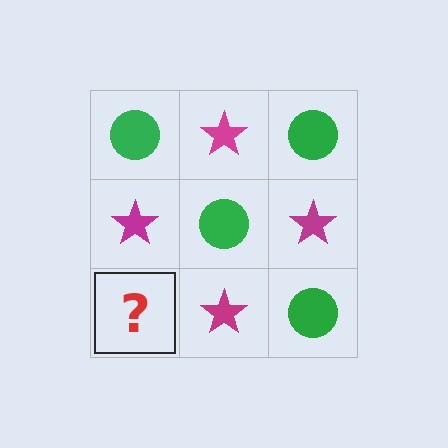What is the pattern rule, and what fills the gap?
The rule is that it alternates green circle and magenta star in a checkerboard pattern. The gap should be filled with a green circle.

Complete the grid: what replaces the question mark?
The question mark should be replaced with a green circle.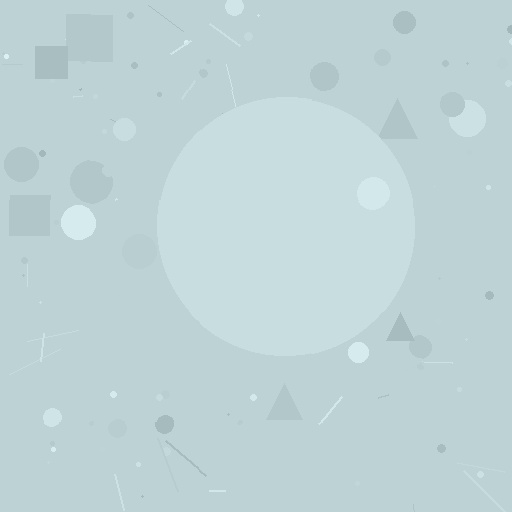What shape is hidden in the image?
A circle is hidden in the image.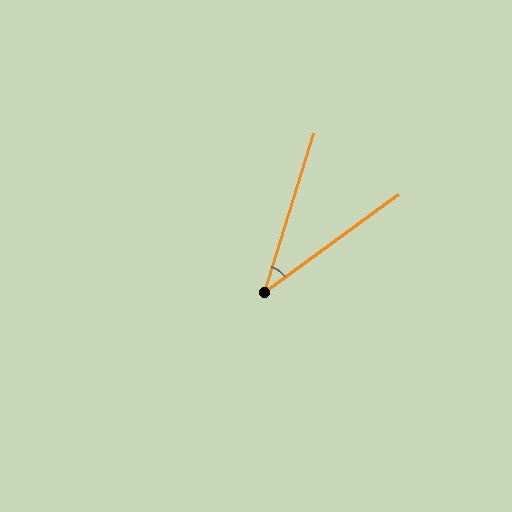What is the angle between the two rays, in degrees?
Approximately 37 degrees.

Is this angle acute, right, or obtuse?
It is acute.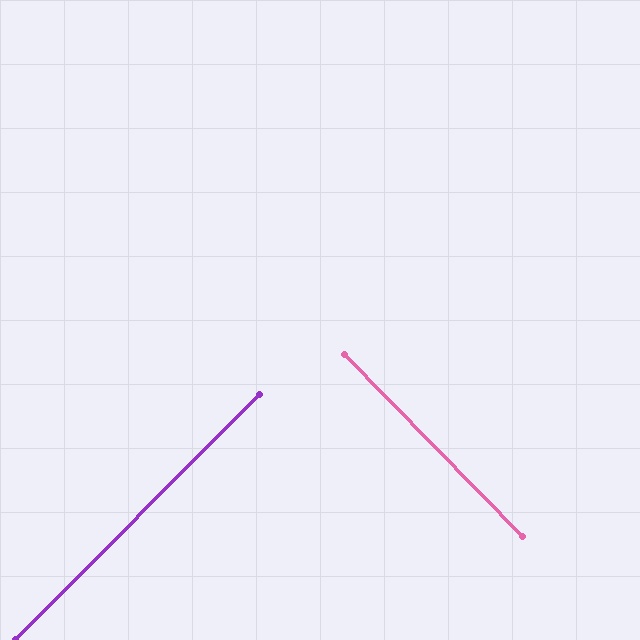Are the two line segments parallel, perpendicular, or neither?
Perpendicular — they meet at approximately 89°.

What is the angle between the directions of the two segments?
Approximately 89 degrees.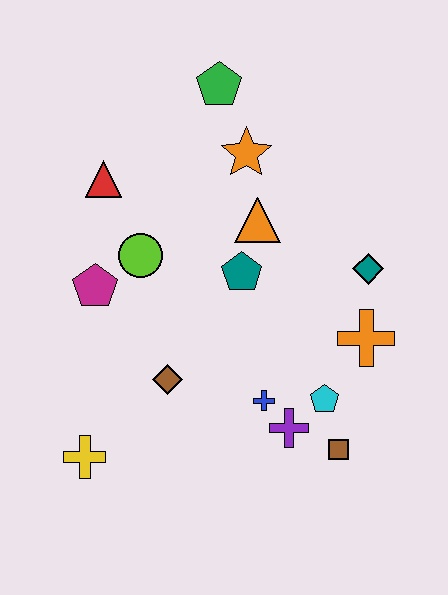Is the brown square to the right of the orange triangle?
Yes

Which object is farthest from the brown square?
The green pentagon is farthest from the brown square.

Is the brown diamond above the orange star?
No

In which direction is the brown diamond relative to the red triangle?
The brown diamond is below the red triangle.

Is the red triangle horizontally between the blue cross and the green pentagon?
No